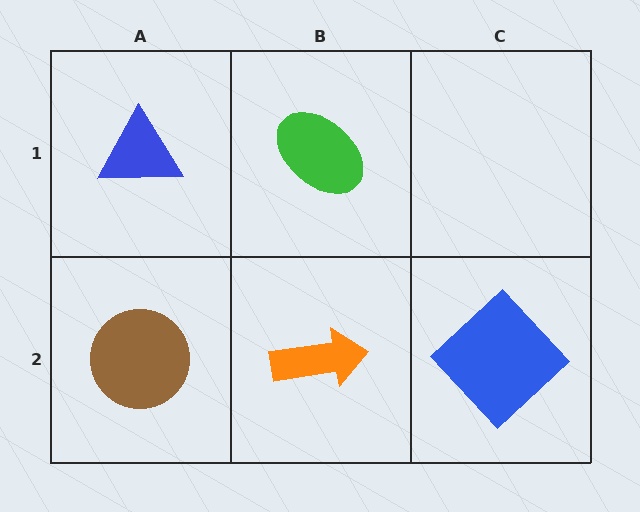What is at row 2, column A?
A brown circle.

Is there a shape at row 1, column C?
No, that cell is empty.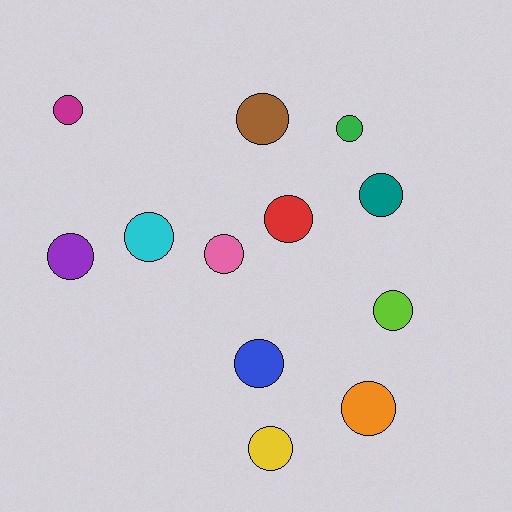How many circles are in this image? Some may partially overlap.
There are 12 circles.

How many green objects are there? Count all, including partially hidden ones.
There is 1 green object.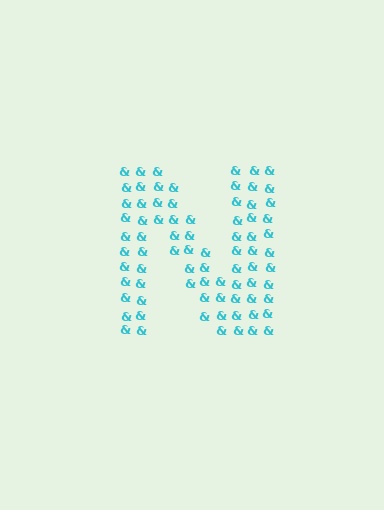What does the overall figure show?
The overall figure shows the letter N.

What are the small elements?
The small elements are ampersands.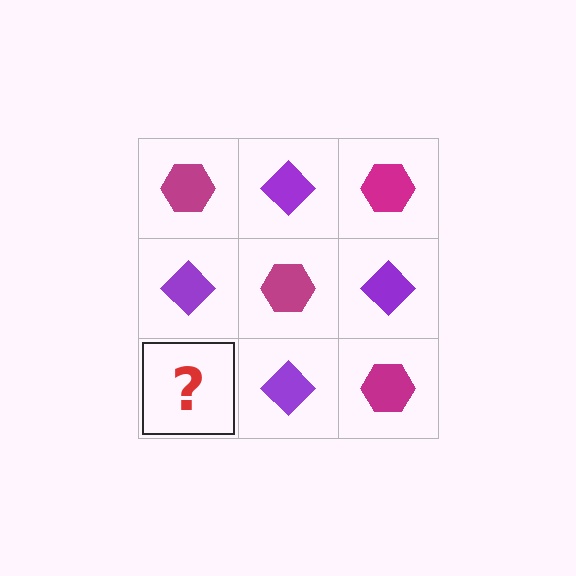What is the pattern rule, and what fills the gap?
The rule is that it alternates magenta hexagon and purple diamond in a checkerboard pattern. The gap should be filled with a magenta hexagon.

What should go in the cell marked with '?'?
The missing cell should contain a magenta hexagon.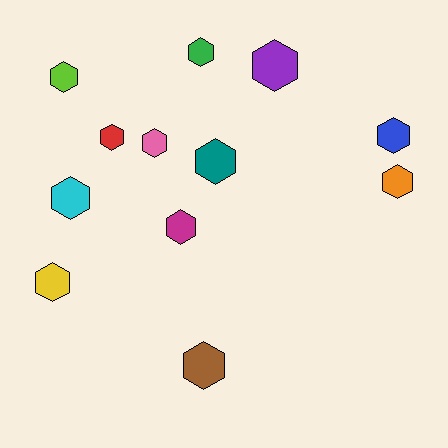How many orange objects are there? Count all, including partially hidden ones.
There is 1 orange object.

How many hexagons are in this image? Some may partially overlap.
There are 12 hexagons.